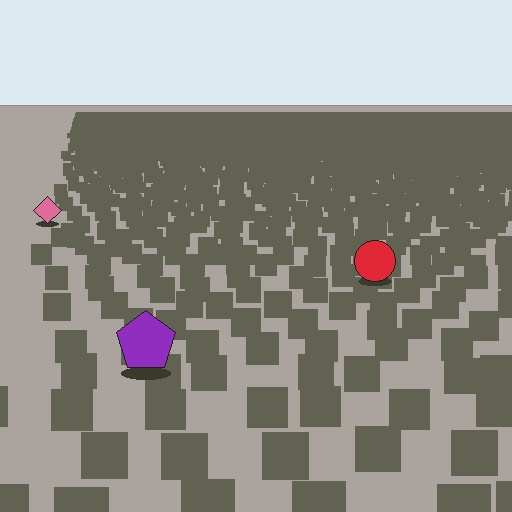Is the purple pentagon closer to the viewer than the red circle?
Yes. The purple pentagon is closer — you can tell from the texture gradient: the ground texture is coarser near it.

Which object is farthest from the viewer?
The pink diamond is farthest from the viewer. It appears smaller and the ground texture around it is denser.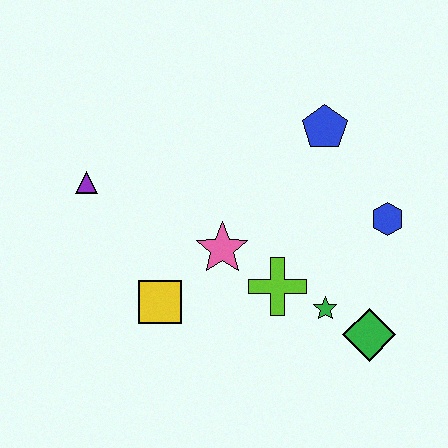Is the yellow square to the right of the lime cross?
No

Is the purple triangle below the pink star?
No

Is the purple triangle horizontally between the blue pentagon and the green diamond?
No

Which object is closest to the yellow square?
The pink star is closest to the yellow square.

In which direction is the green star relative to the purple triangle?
The green star is to the right of the purple triangle.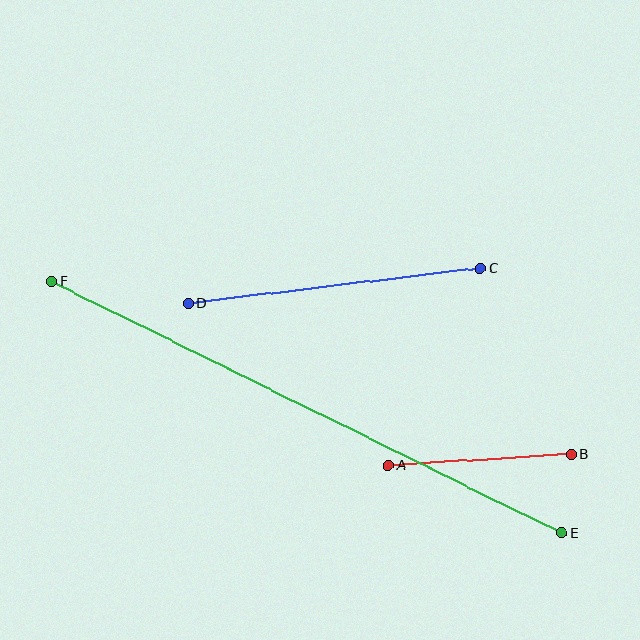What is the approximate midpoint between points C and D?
The midpoint is at approximately (335, 286) pixels.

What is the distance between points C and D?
The distance is approximately 294 pixels.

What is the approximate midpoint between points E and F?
The midpoint is at approximately (307, 407) pixels.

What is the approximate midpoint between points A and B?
The midpoint is at approximately (480, 459) pixels.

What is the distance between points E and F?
The distance is approximately 568 pixels.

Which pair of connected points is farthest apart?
Points E and F are farthest apart.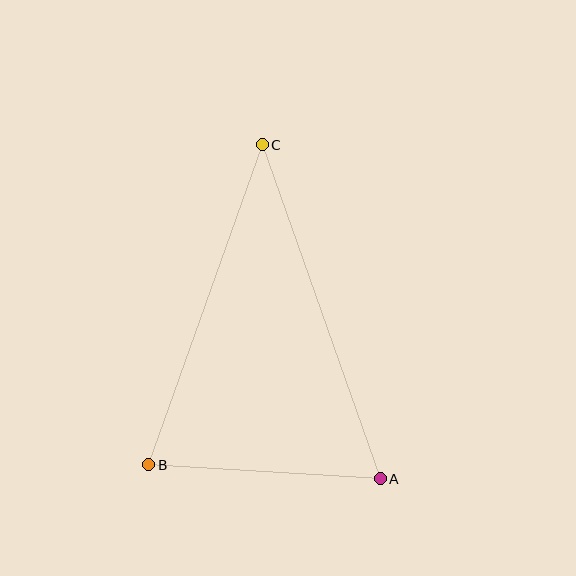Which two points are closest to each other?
Points A and B are closest to each other.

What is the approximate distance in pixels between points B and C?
The distance between B and C is approximately 339 pixels.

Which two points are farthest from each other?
Points A and C are farthest from each other.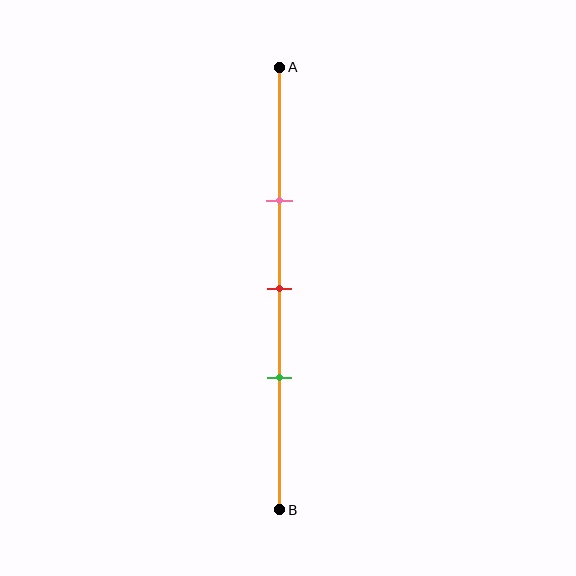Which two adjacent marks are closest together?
The red and green marks are the closest adjacent pair.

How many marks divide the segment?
There are 3 marks dividing the segment.